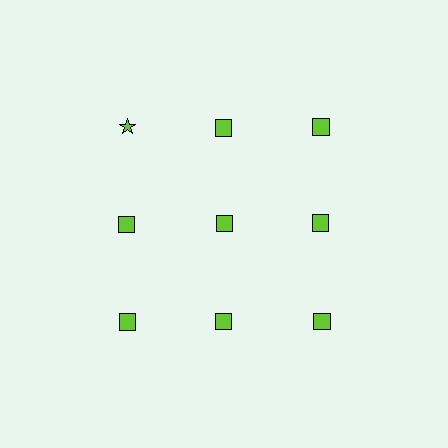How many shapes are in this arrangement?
There are 9 shapes arranged in a grid pattern.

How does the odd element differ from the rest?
It has a different shape: star instead of square.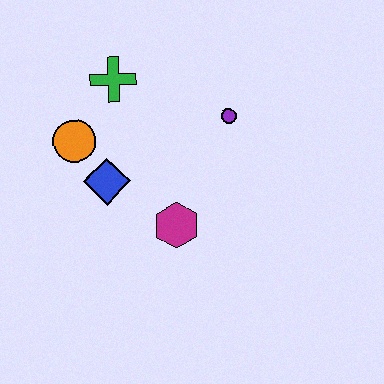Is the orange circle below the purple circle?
Yes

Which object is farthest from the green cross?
The magenta hexagon is farthest from the green cross.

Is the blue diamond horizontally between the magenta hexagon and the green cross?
No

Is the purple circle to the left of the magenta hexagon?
No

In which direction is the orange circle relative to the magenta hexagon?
The orange circle is to the left of the magenta hexagon.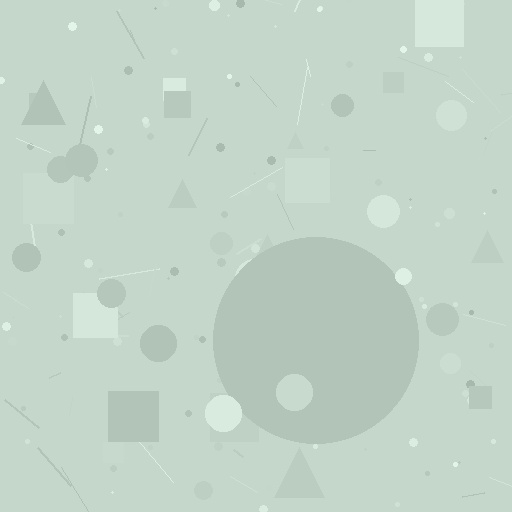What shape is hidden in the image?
A circle is hidden in the image.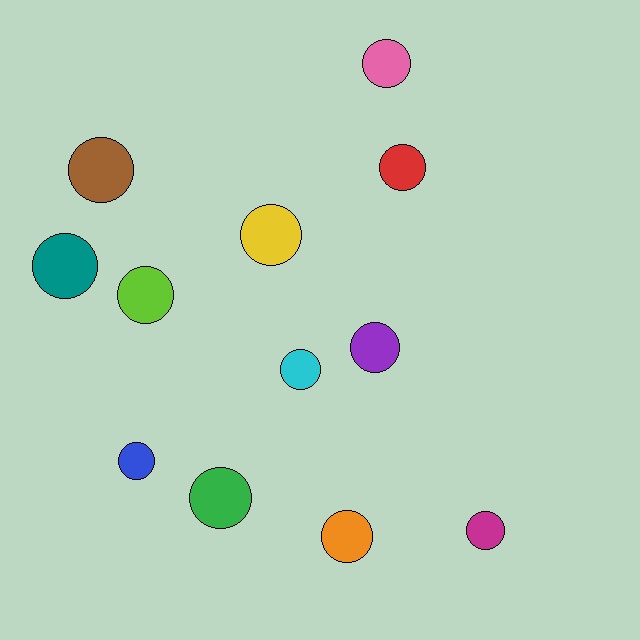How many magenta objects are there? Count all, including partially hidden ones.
There is 1 magenta object.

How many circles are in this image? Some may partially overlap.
There are 12 circles.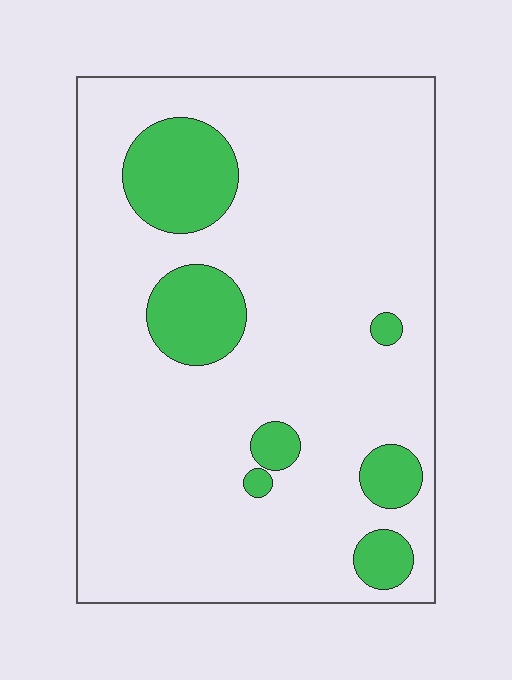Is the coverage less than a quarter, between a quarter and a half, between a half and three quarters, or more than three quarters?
Less than a quarter.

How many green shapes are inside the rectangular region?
7.